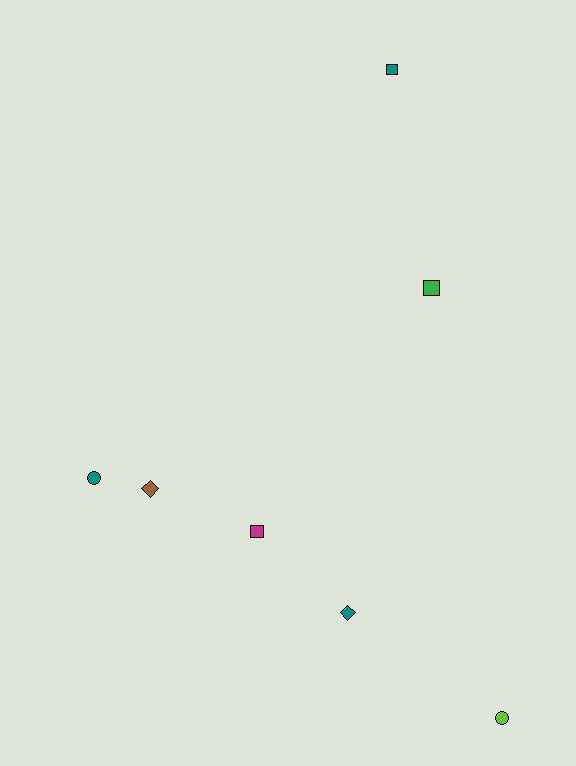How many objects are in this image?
There are 7 objects.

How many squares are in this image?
There are 3 squares.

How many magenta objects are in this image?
There is 1 magenta object.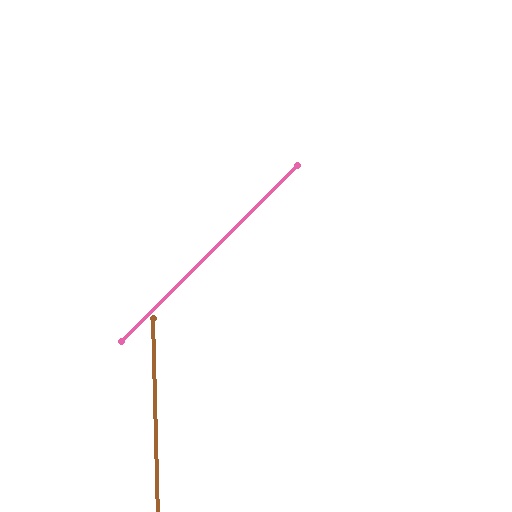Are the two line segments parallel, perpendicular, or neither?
Neither parallel nor perpendicular — they differ by about 46°.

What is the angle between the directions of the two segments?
Approximately 46 degrees.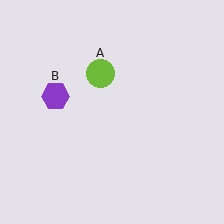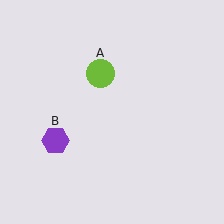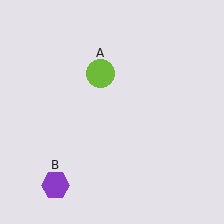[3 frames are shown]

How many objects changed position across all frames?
1 object changed position: purple hexagon (object B).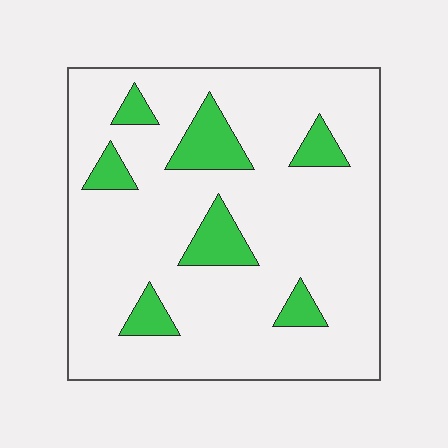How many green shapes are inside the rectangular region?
7.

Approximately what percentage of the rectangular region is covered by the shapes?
Approximately 15%.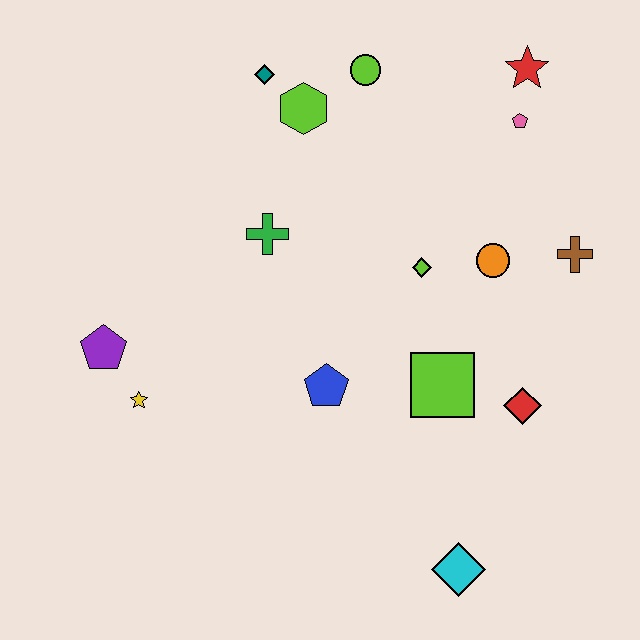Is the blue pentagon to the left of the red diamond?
Yes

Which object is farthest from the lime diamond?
The purple pentagon is farthest from the lime diamond.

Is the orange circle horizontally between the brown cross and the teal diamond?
Yes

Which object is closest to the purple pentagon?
The yellow star is closest to the purple pentagon.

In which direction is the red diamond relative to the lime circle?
The red diamond is below the lime circle.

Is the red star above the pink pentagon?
Yes